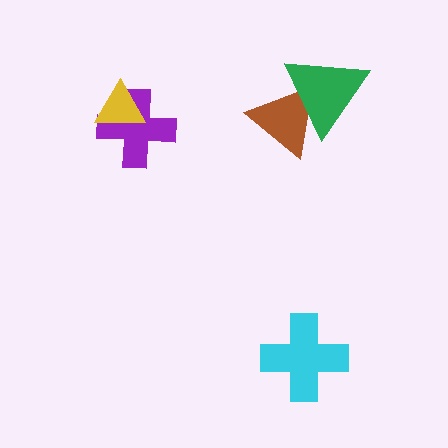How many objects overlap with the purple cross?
1 object overlaps with the purple cross.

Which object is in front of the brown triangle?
The green triangle is in front of the brown triangle.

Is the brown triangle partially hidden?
Yes, it is partially covered by another shape.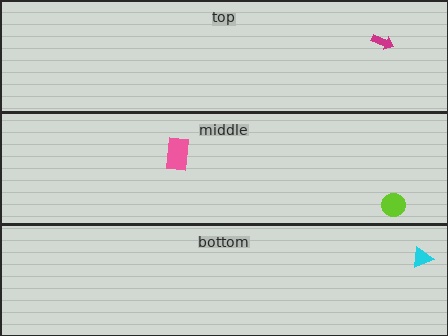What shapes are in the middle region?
The lime circle, the pink rectangle.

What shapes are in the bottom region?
The cyan triangle.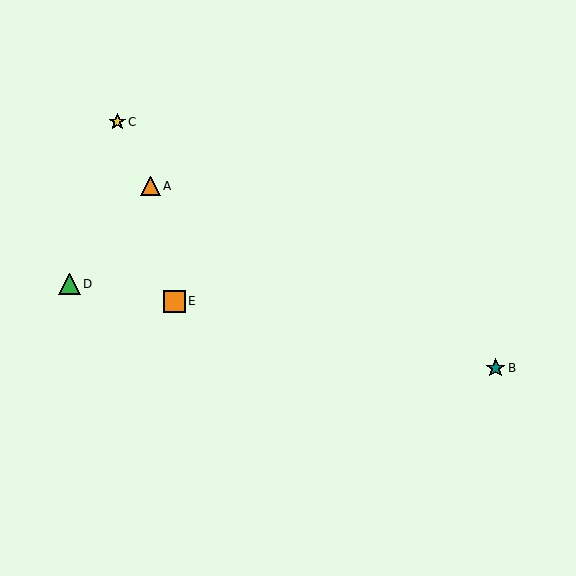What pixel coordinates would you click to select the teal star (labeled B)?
Click at (496, 368) to select the teal star B.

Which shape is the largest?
The orange square (labeled E) is the largest.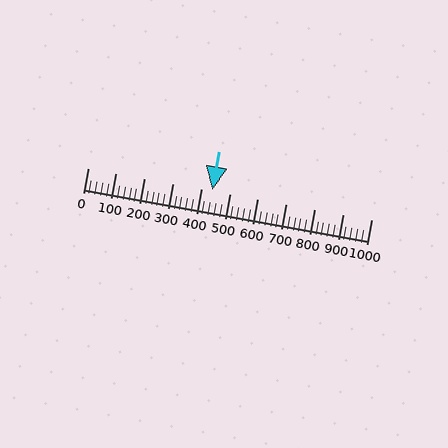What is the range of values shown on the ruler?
The ruler shows values from 0 to 1000.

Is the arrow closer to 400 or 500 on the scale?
The arrow is closer to 400.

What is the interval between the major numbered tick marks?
The major tick marks are spaced 100 units apart.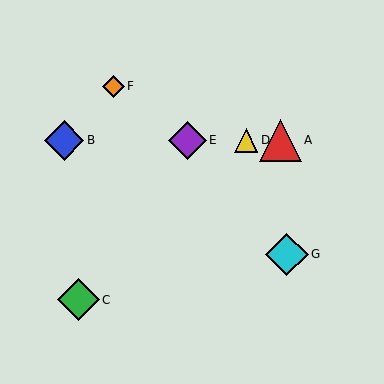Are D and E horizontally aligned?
Yes, both are at y≈140.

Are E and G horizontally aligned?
No, E is at y≈140 and G is at y≈254.